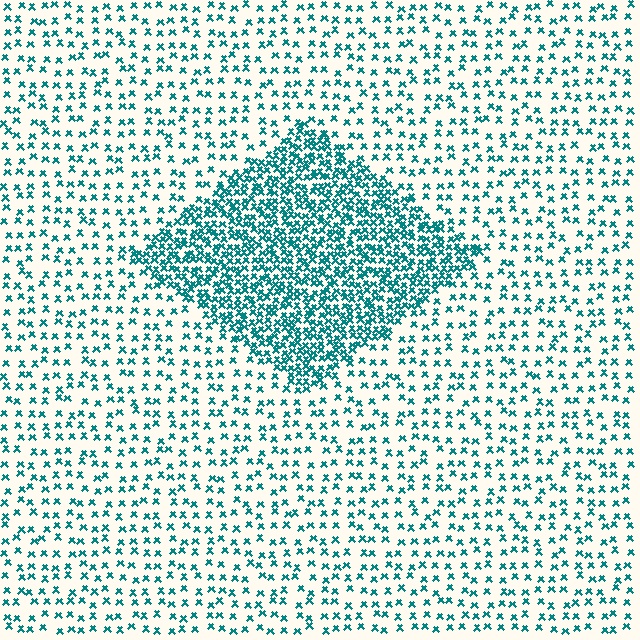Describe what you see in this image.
The image contains small teal elements arranged at two different densities. A diamond-shaped region is visible where the elements are more densely packed than the surrounding area.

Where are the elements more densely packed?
The elements are more densely packed inside the diamond boundary.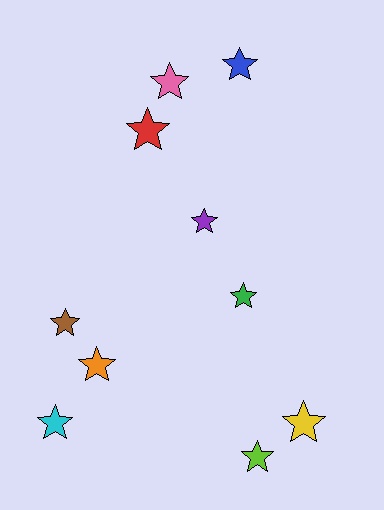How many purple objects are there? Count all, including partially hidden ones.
There is 1 purple object.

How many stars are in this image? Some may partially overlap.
There are 10 stars.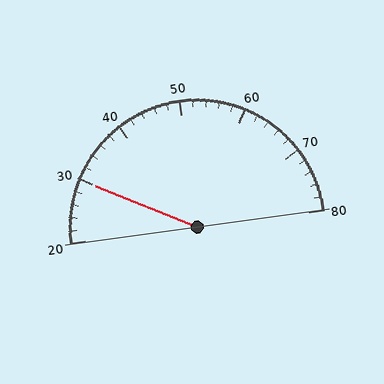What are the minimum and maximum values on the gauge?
The gauge ranges from 20 to 80.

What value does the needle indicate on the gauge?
The needle indicates approximately 30.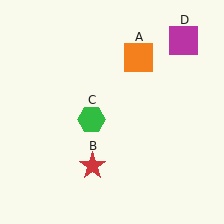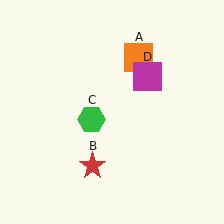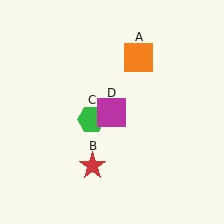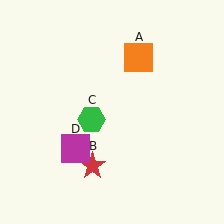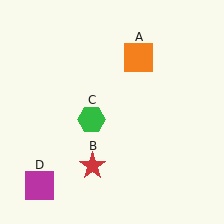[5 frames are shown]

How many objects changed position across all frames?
1 object changed position: magenta square (object D).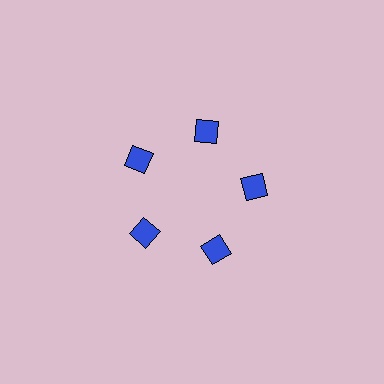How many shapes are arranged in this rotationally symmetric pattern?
There are 5 shapes, arranged in 5 groups of 1.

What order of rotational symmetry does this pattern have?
This pattern has 5-fold rotational symmetry.